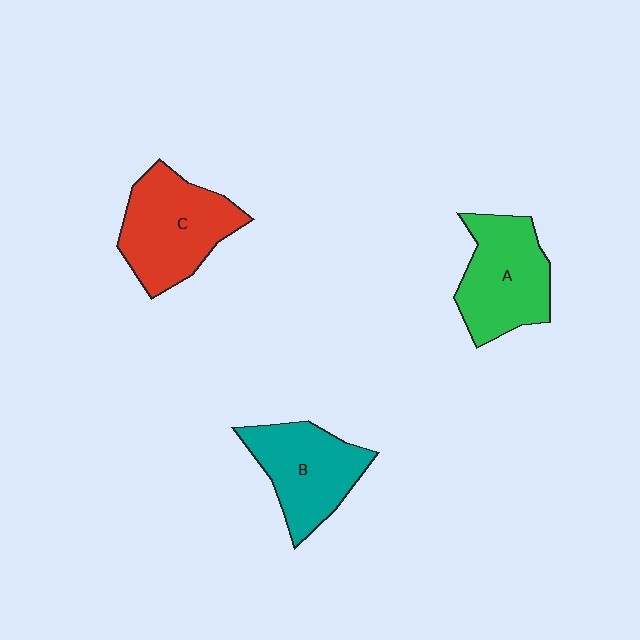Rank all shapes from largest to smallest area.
From largest to smallest: C (red), A (green), B (teal).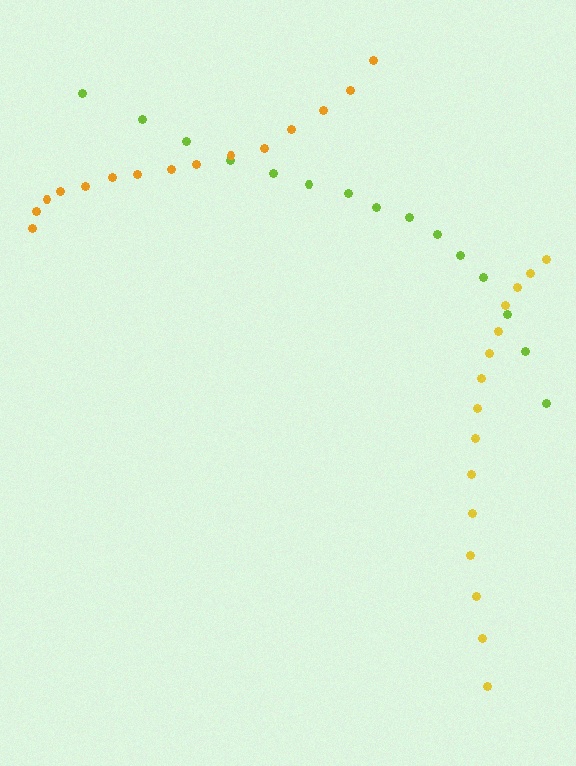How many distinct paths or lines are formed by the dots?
There are 3 distinct paths.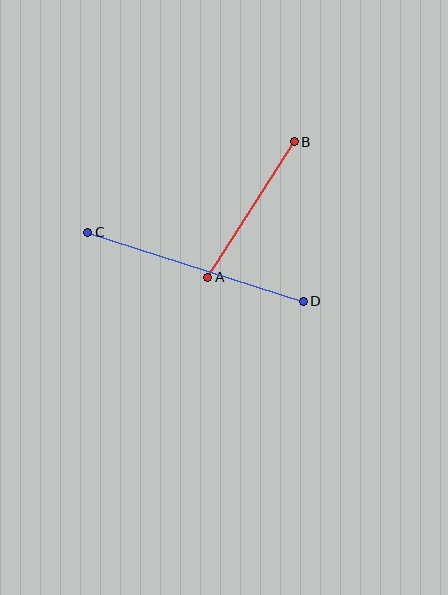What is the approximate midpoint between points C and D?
The midpoint is at approximately (196, 267) pixels.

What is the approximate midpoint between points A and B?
The midpoint is at approximately (251, 209) pixels.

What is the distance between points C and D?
The distance is approximately 226 pixels.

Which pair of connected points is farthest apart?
Points C and D are farthest apart.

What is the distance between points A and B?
The distance is approximately 161 pixels.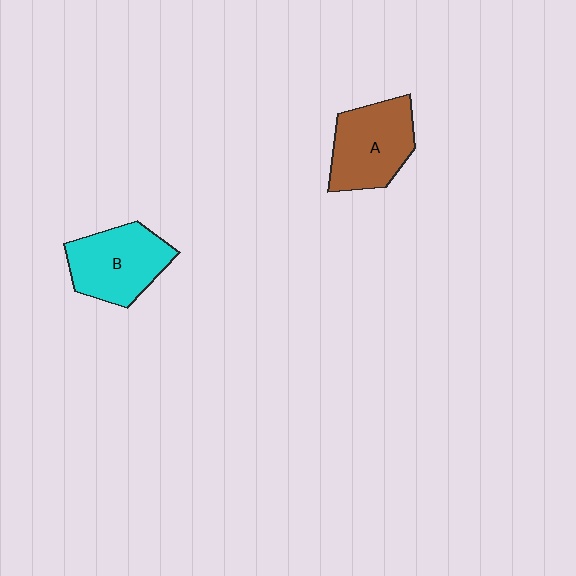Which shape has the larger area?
Shape A (brown).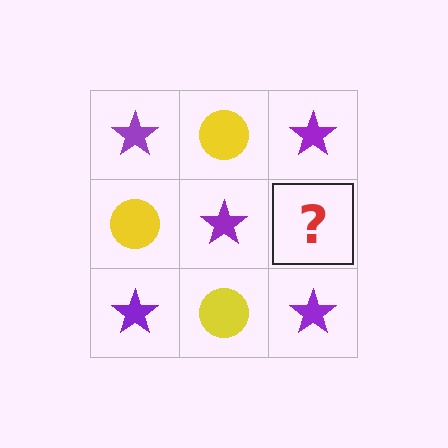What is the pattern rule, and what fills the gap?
The rule is that it alternates purple star and yellow circle in a checkerboard pattern. The gap should be filled with a yellow circle.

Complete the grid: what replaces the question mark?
The question mark should be replaced with a yellow circle.